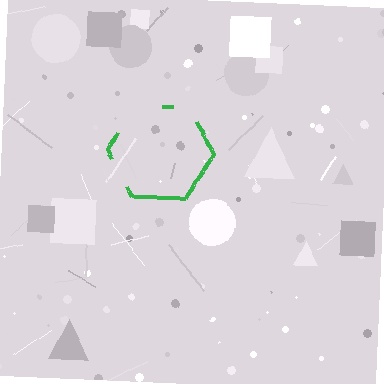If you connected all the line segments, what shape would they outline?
They would outline a hexagon.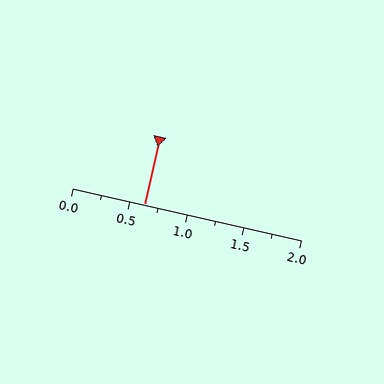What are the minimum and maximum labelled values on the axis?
The axis runs from 0.0 to 2.0.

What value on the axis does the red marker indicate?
The marker indicates approximately 0.62.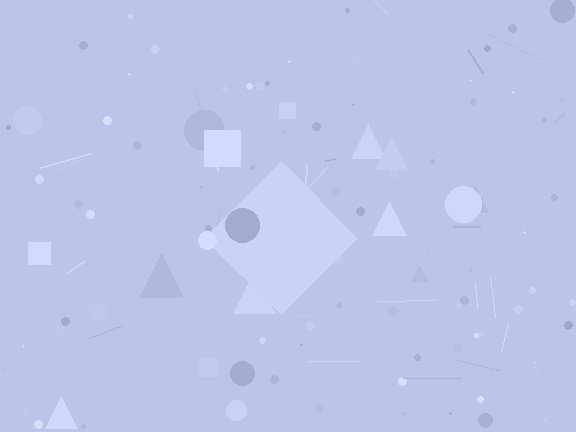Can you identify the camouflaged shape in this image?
The camouflaged shape is a diamond.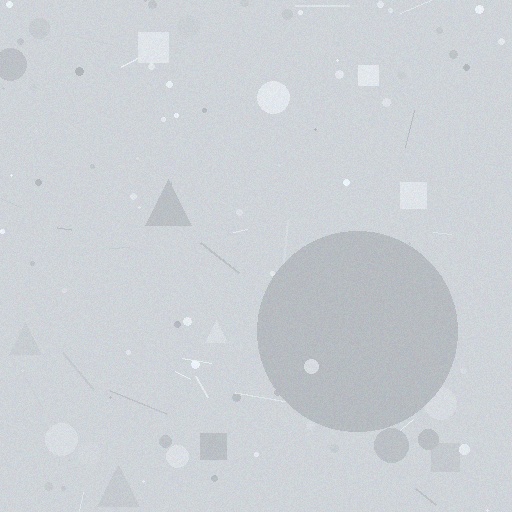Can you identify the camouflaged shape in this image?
The camouflaged shape is a circle.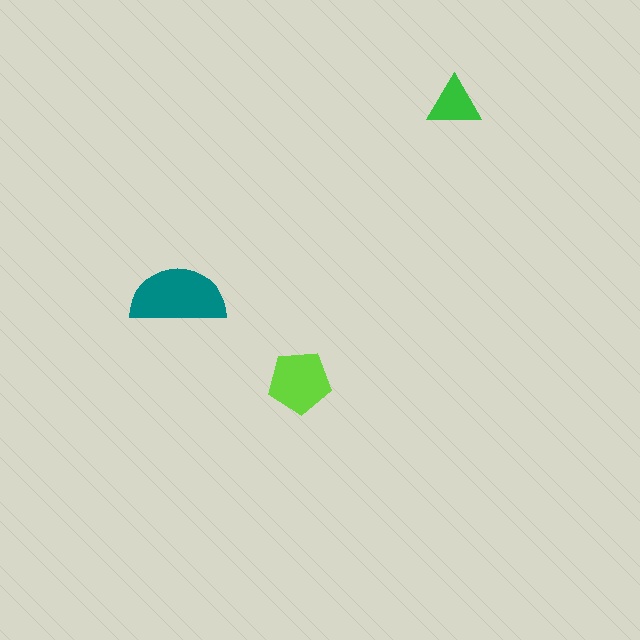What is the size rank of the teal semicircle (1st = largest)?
1st.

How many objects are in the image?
There are 3 objects in the image.